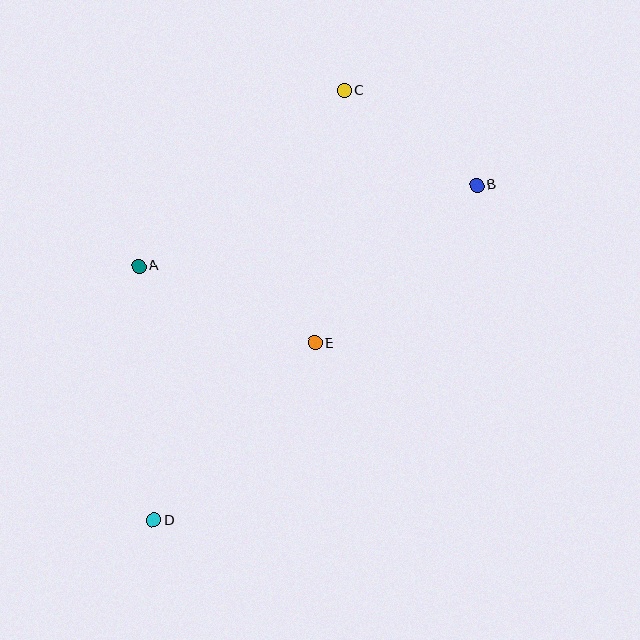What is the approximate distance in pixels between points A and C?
The distance between A and C is approximately 270 pixels.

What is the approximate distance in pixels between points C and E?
The distance between C and E is approximately 254 pixels.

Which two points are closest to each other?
Points B and C are closest to each other.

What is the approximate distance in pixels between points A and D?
The distance between A and D is approximately 255 pixels.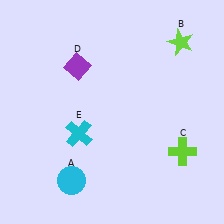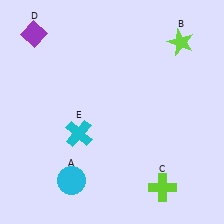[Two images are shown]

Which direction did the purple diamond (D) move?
The purple diamond (D) moved left.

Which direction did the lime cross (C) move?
The lime cross (C) moved down.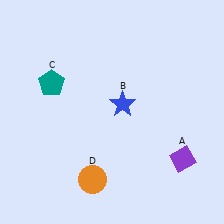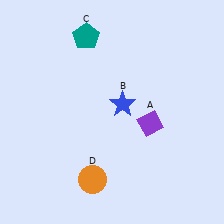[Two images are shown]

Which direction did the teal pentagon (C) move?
The teal pentagon (C) moved up.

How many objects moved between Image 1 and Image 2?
2 objects moved between the two images.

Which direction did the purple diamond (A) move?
The purple diamond (A) moved up.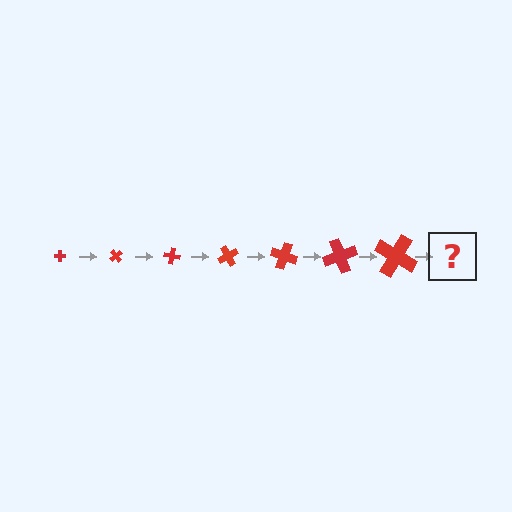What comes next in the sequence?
The next element should be a cross, larger than the previous one and rotated 350 degrees from the start.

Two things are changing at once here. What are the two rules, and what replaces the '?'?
The two rules are that the cross grows larger each step and it rotates 50 degrees each step. The '?' should be a cross, larger than the previous one and rotated 350 degrees from the start.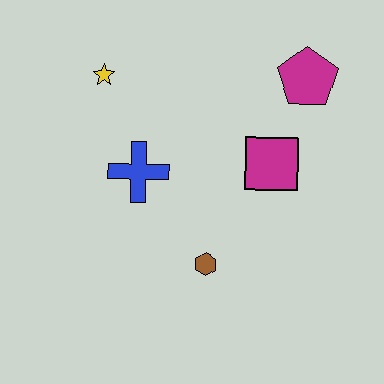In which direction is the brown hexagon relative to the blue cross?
The brown hexagon is below the blue cross.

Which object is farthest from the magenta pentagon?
The brown hexagon is farthest from the magenta pentagon.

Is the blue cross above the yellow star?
No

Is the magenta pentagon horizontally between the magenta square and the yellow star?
No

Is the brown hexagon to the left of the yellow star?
No